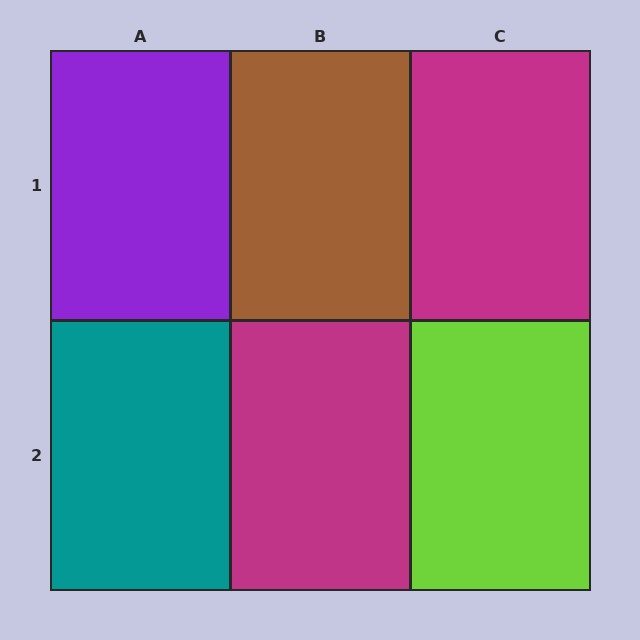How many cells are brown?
1 cell is brown.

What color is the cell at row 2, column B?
Magenta.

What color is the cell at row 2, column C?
Lime.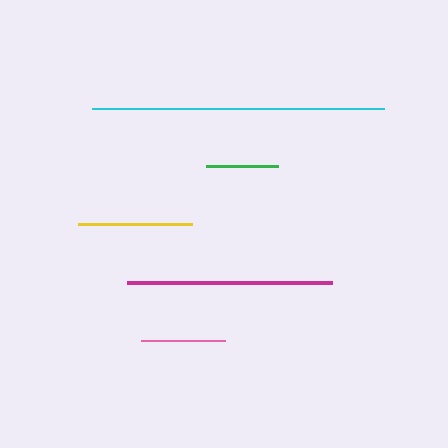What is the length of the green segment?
The green segment is approximately 72 pixels long.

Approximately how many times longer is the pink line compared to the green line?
The pink line is approximately 1.2 times the length of the green line.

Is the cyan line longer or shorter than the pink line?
The cyan line is longer than the pink line.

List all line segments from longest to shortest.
From longest to shortest: cyan, magenta, yellow, pink, green.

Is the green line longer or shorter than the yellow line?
The yellow line is longer than the green line.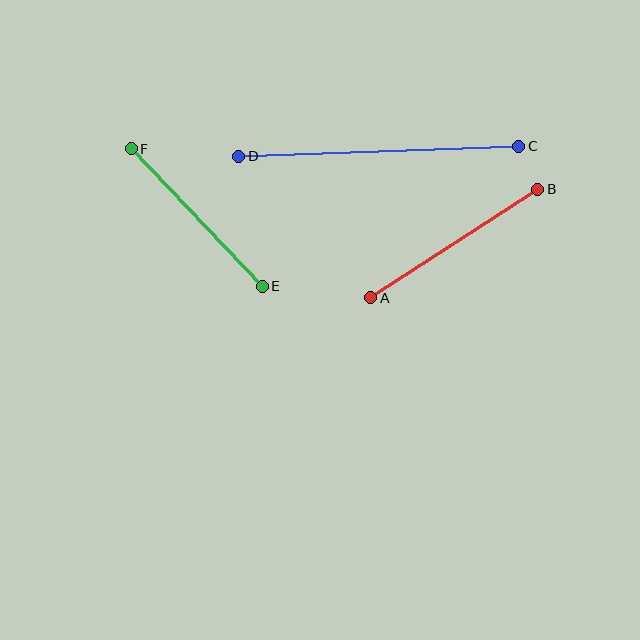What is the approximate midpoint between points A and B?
The midpoint is at approximately (454, 244) pixels.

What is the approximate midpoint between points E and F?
The midpoint is at approximately (197, 217) pixels.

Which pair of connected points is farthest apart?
Points C and D are farthest apart.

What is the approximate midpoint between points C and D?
The midpoint is at approximately (379, 151) pixels.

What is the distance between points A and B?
The distance is approximately 199 pixels.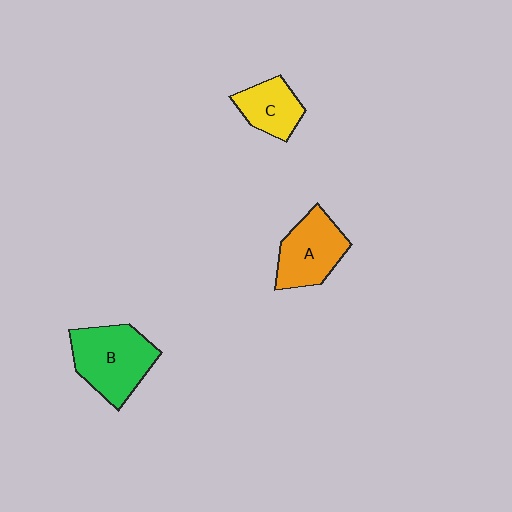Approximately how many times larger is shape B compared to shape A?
Approximately 1.2 times.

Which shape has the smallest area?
Shape C (yellow).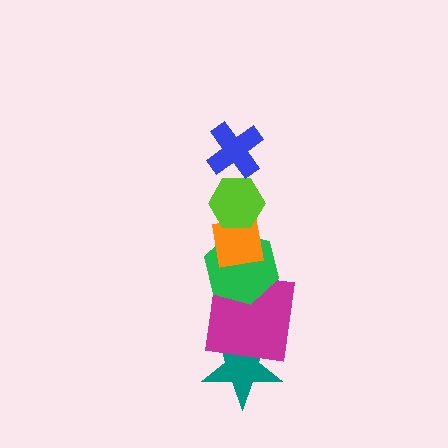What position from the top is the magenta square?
The magenta square is 5th from the top.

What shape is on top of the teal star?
The magenta square is on top of the teal star.